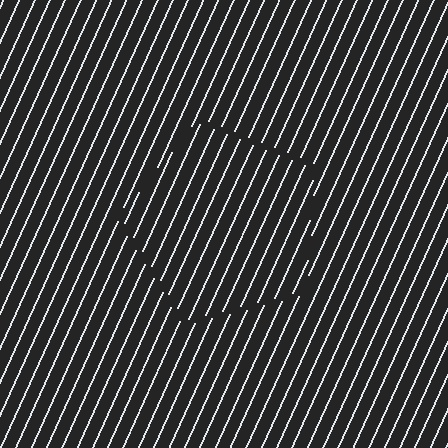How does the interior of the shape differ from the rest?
The interior of the shape contains the same grating, shifted by half a period — the contour is defined by the phase discontinuity where line-ends from the inner and outer gratings abut.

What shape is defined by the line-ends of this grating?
An illusory pentagon. The interior of the shape contains the same grating, shifted by half a period — the contour is defined by the phase discontinuity where line-ends from the inner and outer gratings abut.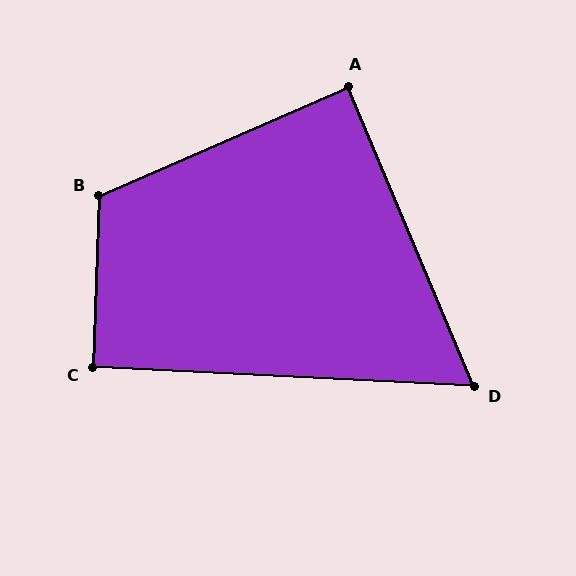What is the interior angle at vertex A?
Approximately 89 degrees (approximately right).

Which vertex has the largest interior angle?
B, at approximately 116 degrees.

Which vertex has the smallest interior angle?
D, at approximately 64 degrees.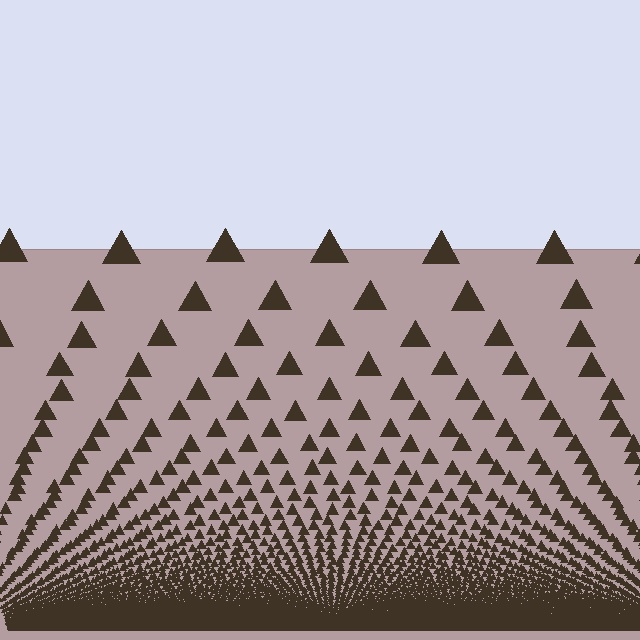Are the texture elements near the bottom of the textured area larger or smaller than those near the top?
Smaller. The gradient is inverted — elements near the bottom are smaller and denser.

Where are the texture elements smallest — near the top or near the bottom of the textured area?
Near the bottom.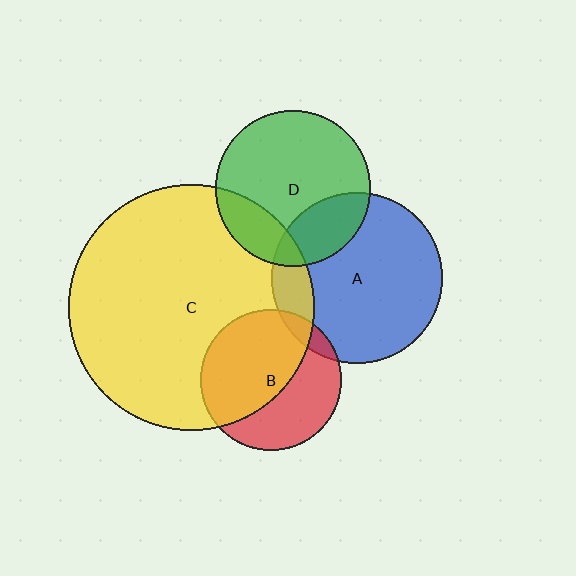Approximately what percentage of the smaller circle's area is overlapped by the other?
Approximately 25%.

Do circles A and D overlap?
Yes.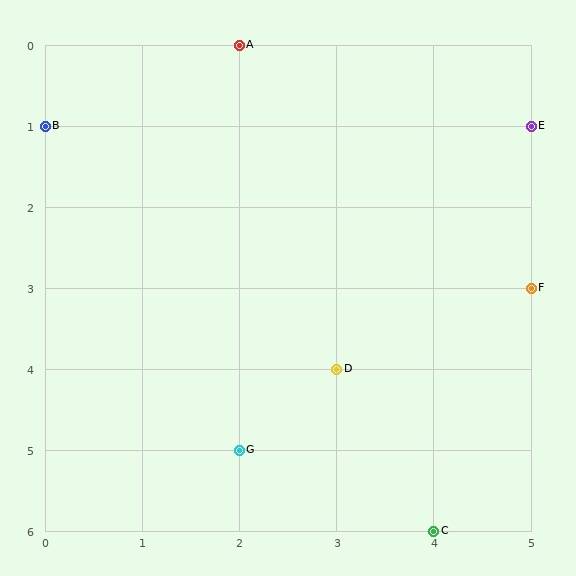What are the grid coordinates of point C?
Point C is at grid coordinates (4, 6).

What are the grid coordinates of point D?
Point D is at grid coordinates (3, 4).